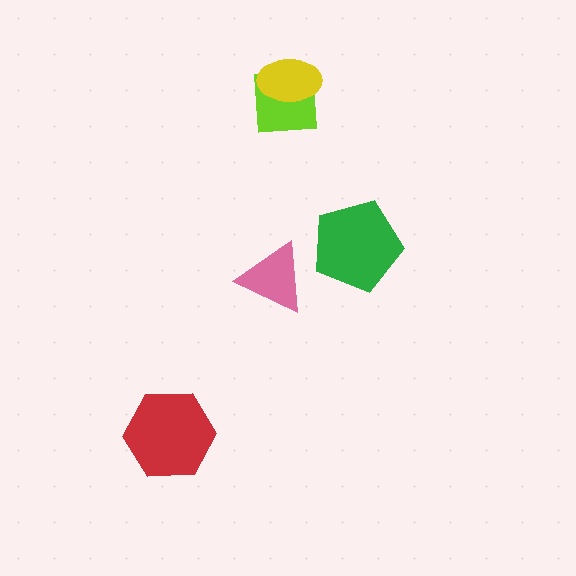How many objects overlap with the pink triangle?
0 objects overlap with the pink triangle.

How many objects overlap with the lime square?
1 object overlaps with the lime square.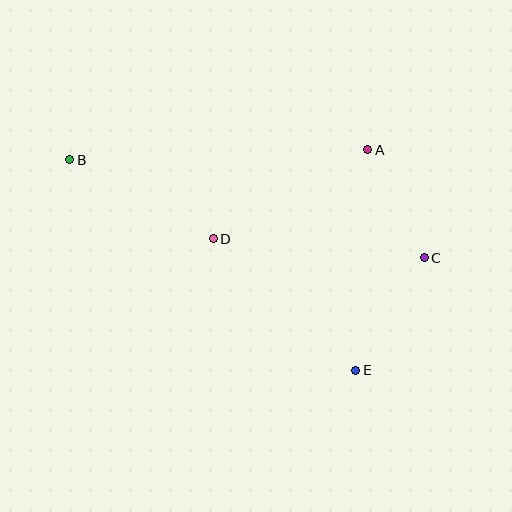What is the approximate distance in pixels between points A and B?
The distance between A and B is approximately 298 pixels.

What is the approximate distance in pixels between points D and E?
The distance between D and E is approximately 194 pixels.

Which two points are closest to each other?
Points A and C are closest to each other.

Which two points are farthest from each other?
Points B and C are farthest from each other.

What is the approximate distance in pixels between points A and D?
The distance between A and D is approximately 178 pixels.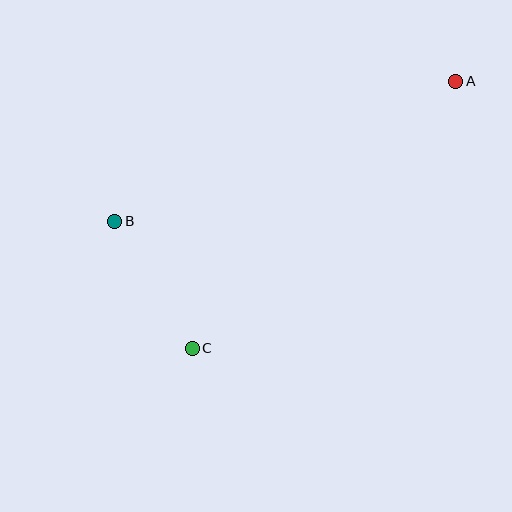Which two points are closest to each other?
Points B and C are closest to each other.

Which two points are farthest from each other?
Points A and C are farthest from each other.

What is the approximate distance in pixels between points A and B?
The distance between A and B is approximately 369 pixels.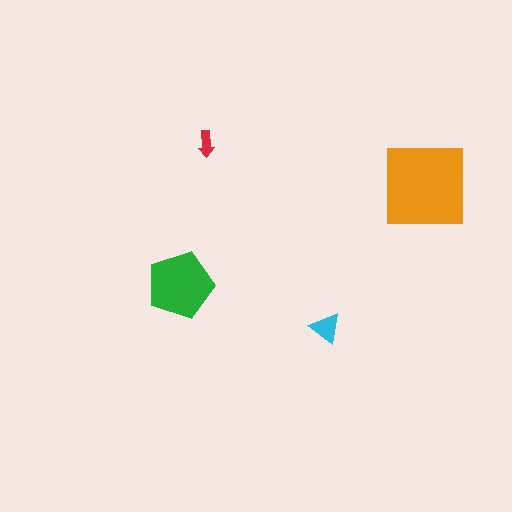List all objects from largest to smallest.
The orange square, the green pentagon, the cyan triangle, the red arrow.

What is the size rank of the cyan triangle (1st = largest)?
3rd.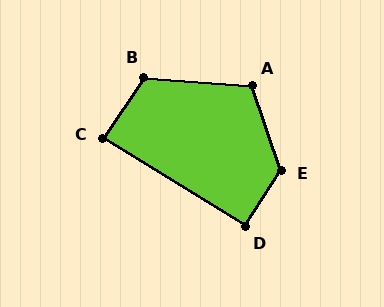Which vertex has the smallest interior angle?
C, at approximately 88 degrees.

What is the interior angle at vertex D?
Approximately 91 degrees (approximately right).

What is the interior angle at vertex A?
Approximately 113 degrees (obtuse).